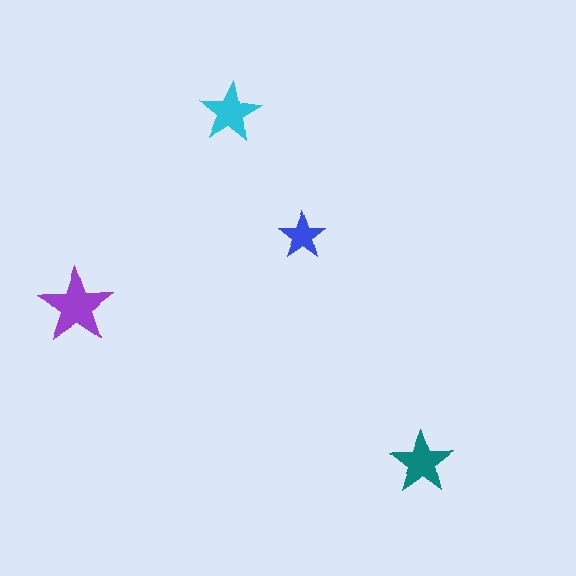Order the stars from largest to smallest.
the purple one, the teal one, the cyan one, the blue one.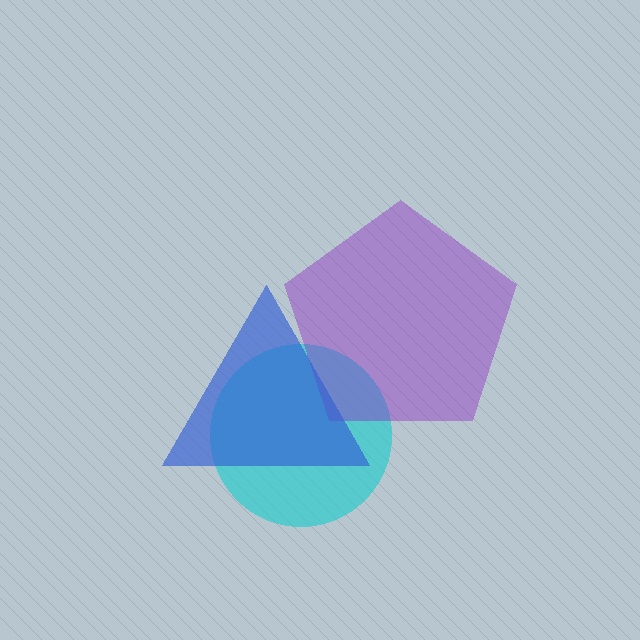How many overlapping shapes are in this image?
There are 3 overlapping shapes in the image.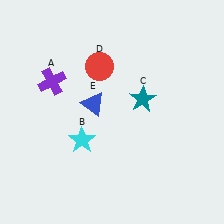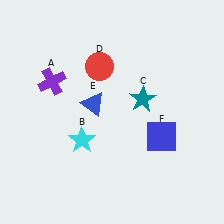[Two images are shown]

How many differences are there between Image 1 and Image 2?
There is 1 difference between the two images.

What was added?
A blue square (F) was added in Image 2.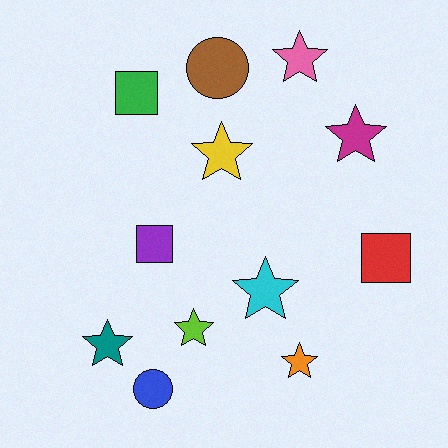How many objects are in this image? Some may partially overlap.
There are 12 objects.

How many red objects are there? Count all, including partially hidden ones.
There is 1 red object.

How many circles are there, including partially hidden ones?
There are 2 circles.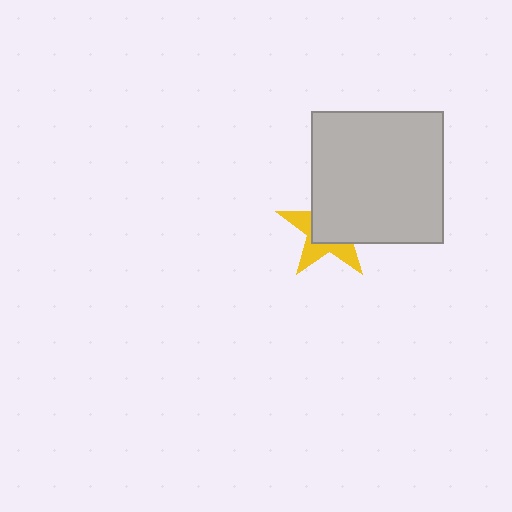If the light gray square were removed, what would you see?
You would see the complete yellow star.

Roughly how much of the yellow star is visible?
A small part of it is visible (roughly 42%).